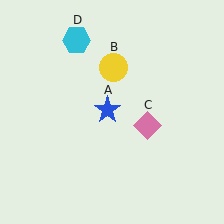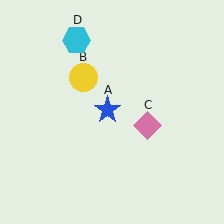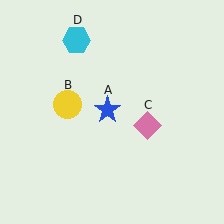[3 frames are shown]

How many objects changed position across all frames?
1 object changed position: yellow circle (object B).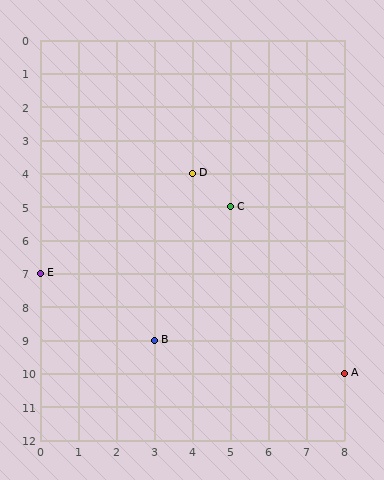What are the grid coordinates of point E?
Point E is at grid coordinates (0, 7).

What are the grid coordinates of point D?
Point D is at grid coordinates (4, 4).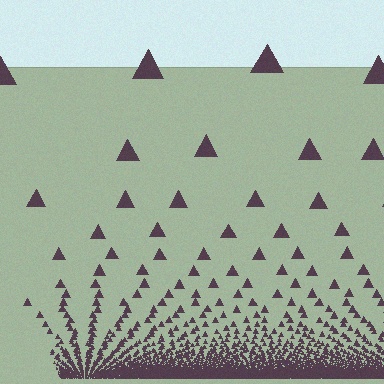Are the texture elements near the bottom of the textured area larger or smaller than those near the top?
Smaller. The gradient is inverted — elements near the bottom are smaller and denser.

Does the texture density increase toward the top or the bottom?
Density increases toward the bottom.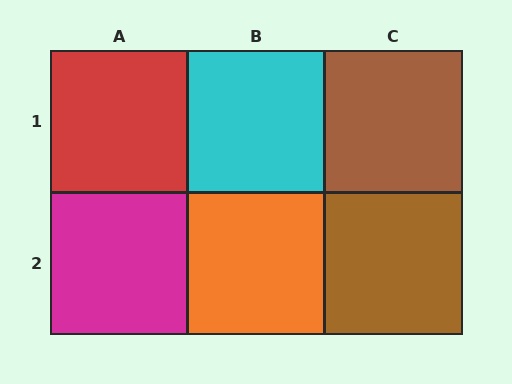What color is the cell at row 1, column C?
Brown.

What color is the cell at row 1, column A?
Red.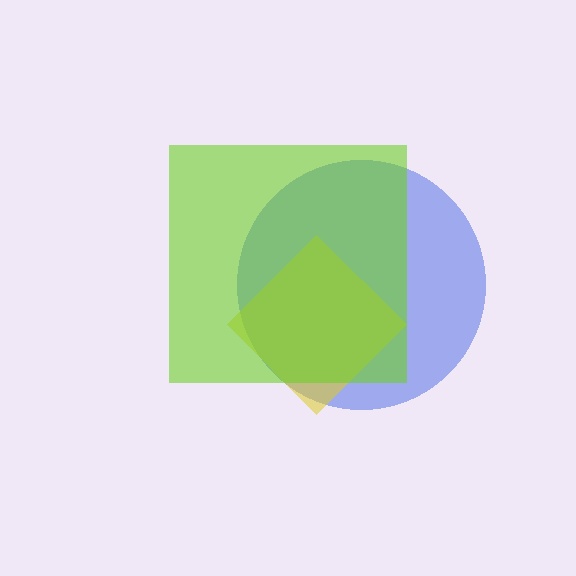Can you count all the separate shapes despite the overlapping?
Yes, there are 3 separate shapes.